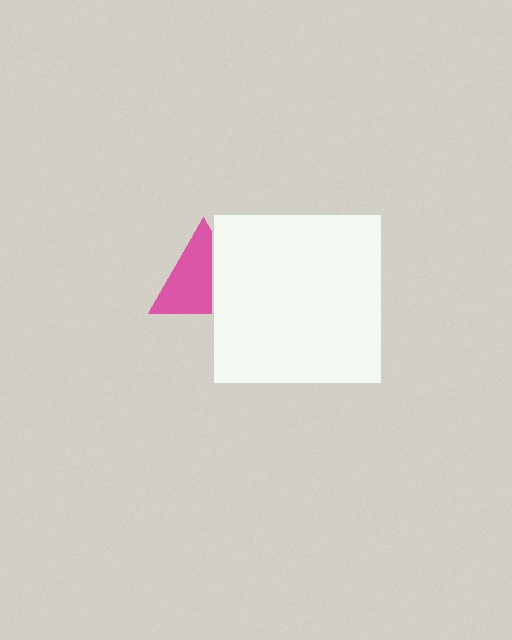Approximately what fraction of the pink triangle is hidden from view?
Roughly 37% of the pink triangle is hidden behind the white square.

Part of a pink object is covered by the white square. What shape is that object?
It is a triangle.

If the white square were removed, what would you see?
You would see the complete pink triangle.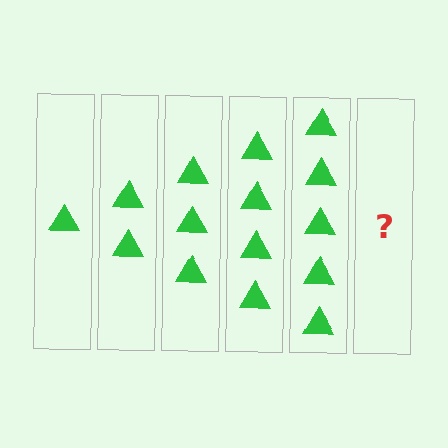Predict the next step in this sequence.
The next step is 6 triangles.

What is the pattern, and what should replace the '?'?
The pattern is that each step adds one more triangle. The '?' should be 6 triangles.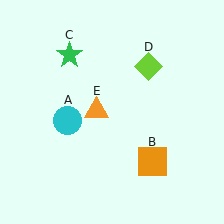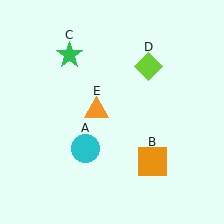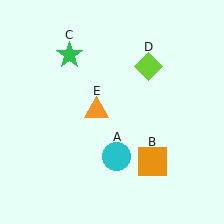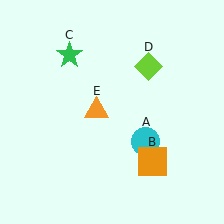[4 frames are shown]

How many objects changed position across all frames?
1 object changed position: cyan circle (object A).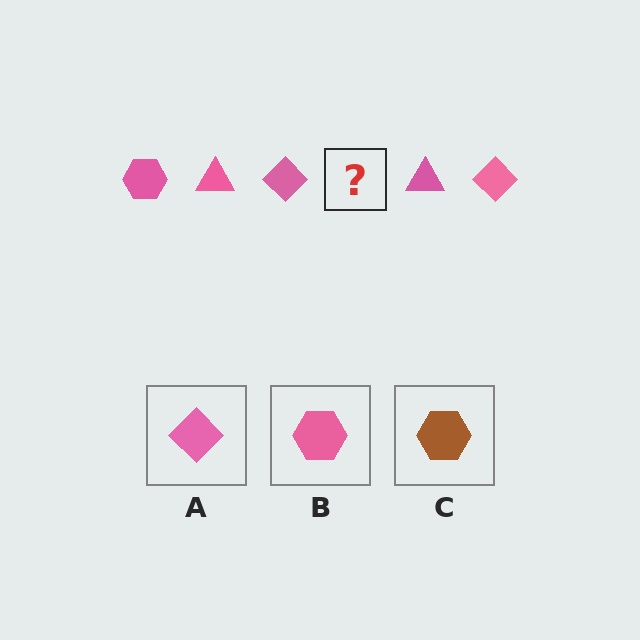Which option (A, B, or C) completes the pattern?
B.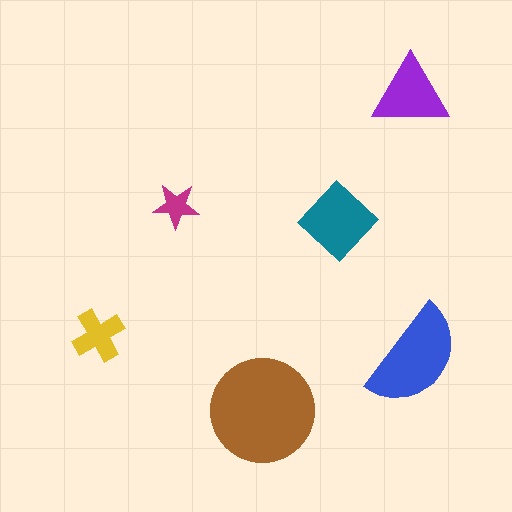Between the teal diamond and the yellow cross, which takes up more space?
The teal diamond.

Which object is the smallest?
The magenta star.